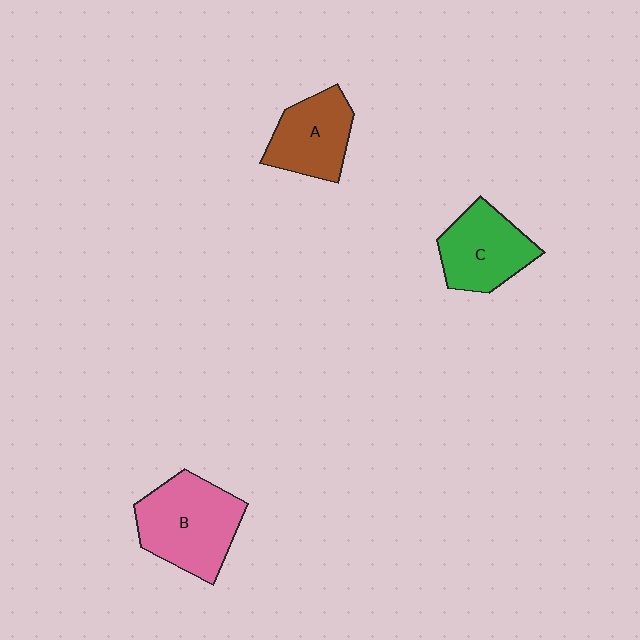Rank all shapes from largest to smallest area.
From largest to smallest: B (pink), C (green), A (brown).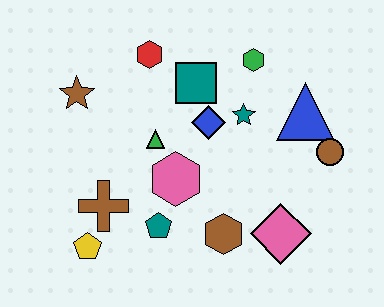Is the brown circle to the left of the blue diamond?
No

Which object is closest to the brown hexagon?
The pink diamond is closest to the brown hexagon.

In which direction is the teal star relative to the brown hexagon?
The teal star is above the brown hexagon.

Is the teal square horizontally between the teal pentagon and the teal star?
Yes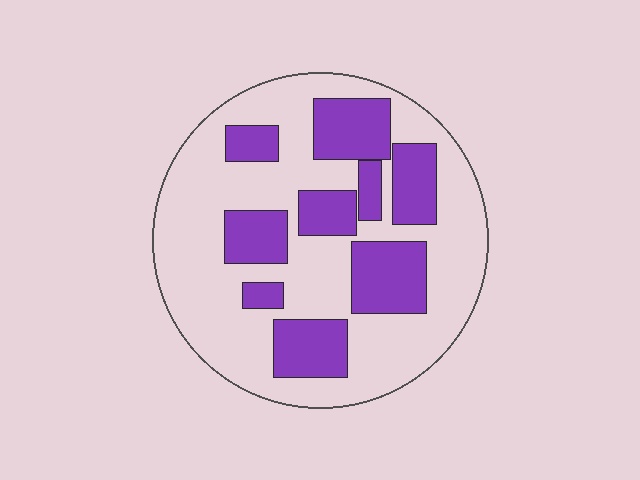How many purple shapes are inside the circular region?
9.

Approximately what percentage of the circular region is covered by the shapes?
Approximately 35%.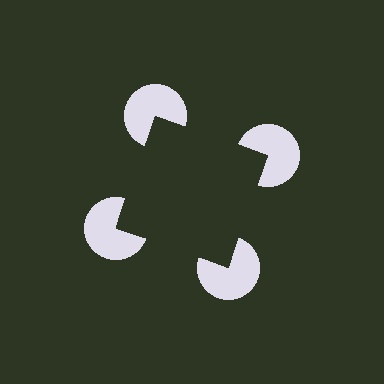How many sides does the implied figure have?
4 sides.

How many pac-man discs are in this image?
There are 4 — one at each vertex of the illusory square.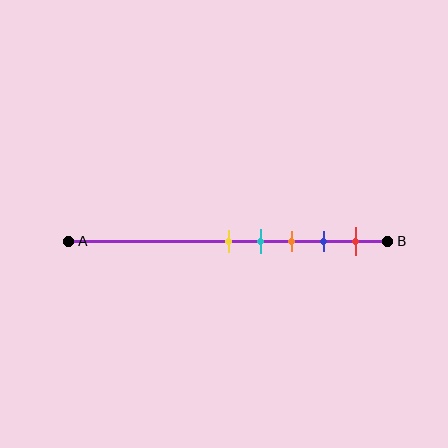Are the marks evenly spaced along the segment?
Yes, the marks are approximately evenly spaced.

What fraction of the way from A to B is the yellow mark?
The yellow mark is approximately 50% (0.5) of the way from A to B.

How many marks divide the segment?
There are 5 marks dividing the segment.